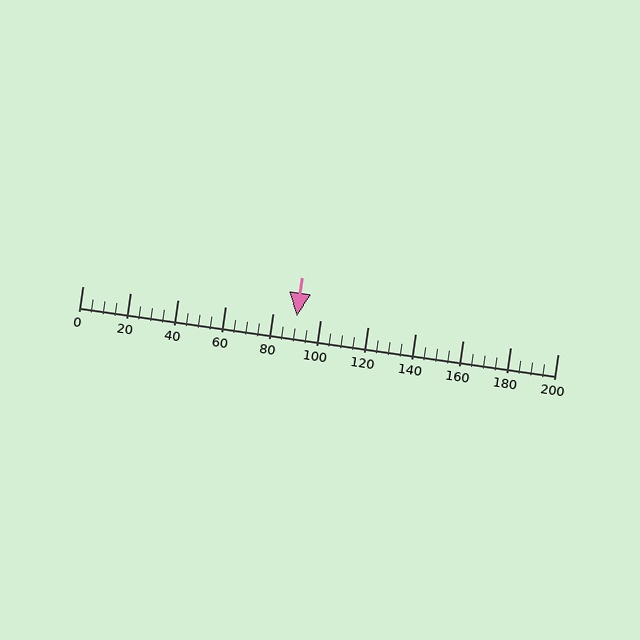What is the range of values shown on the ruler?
The ruler shows values from 0 to 200.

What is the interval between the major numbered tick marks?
The major tick marks are spaced 20 units apart.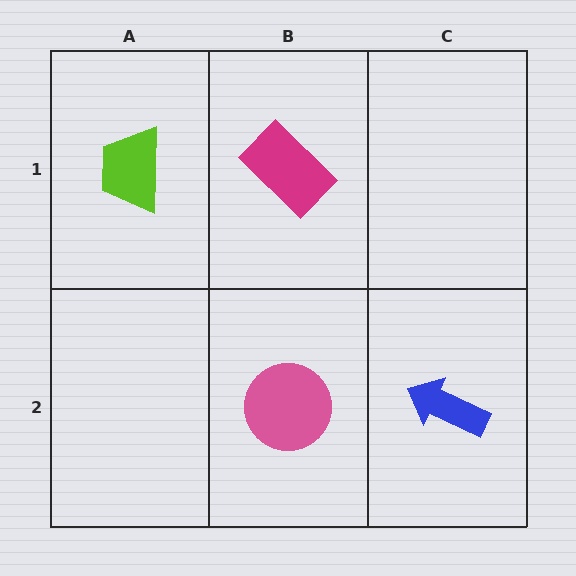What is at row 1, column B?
A magenta rectangle.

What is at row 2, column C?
A blue arrow.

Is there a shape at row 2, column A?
No, that cell is empty.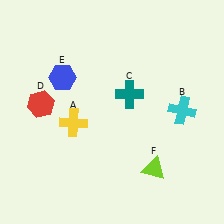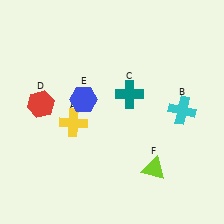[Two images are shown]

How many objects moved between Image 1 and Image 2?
1 object moved between the two images.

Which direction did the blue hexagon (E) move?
The blue hexagon (E) moved down.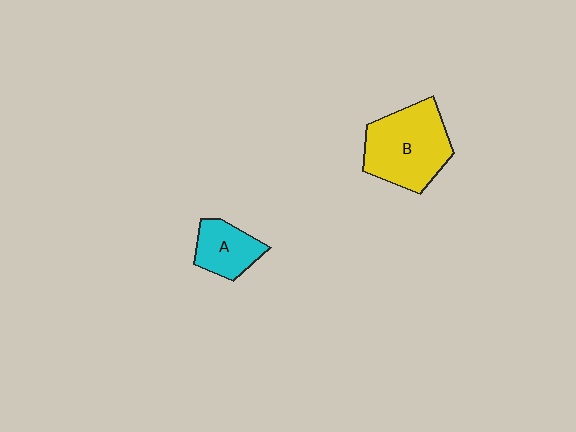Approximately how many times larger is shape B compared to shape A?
Approximately 2.0 times.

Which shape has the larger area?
Shape B (yellow).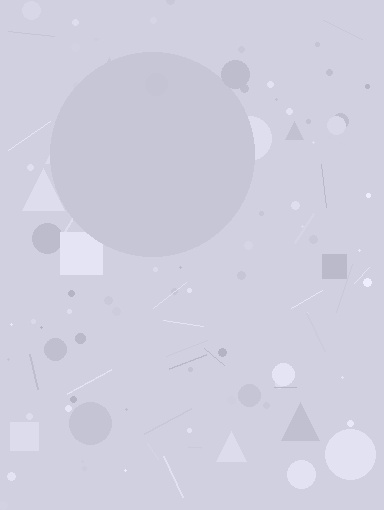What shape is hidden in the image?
A circle is hidden in the image.